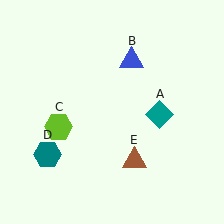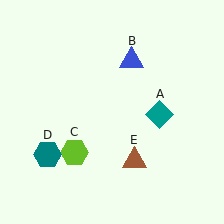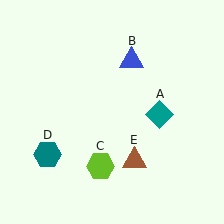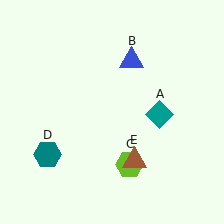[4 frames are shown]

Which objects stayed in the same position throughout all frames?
Teal diamond (object A) and blue triangle (object B) and teal hexagon (object D) and brown triangle (object E) remained stationary.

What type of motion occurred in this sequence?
The lime hexagon (object C) rotated counterclockwise around the center of the scene.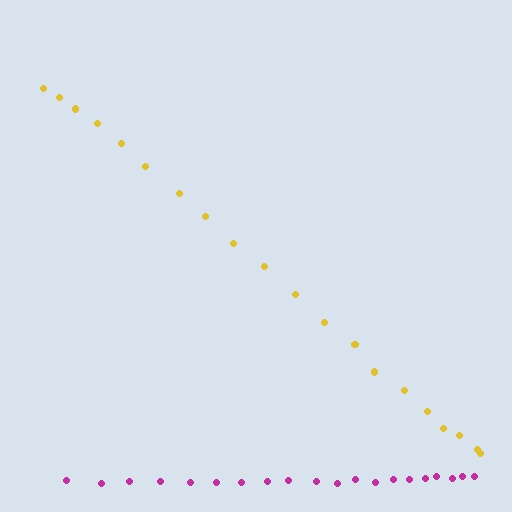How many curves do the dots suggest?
There are 2 distinct paths.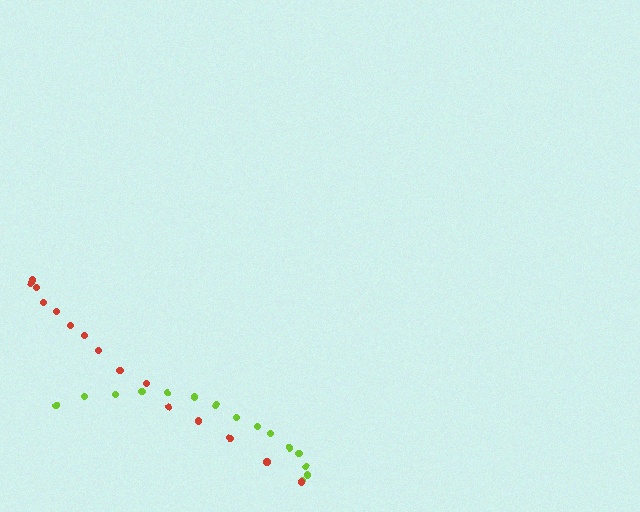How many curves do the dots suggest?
There are 2 distinct paths.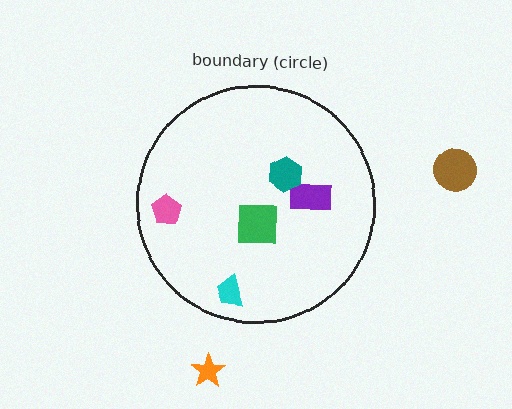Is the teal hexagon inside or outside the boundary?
Inside.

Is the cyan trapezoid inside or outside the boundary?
Inside.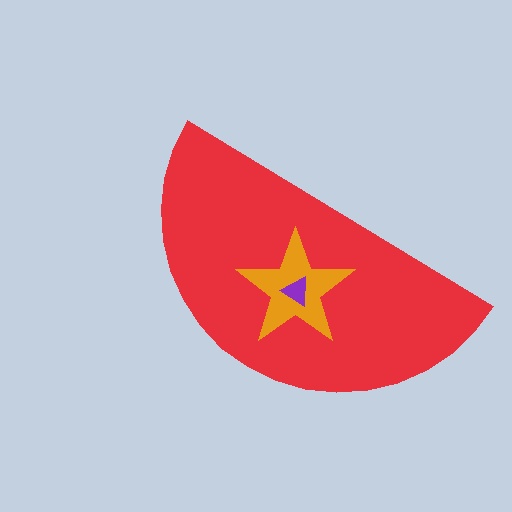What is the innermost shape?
The purple triangle.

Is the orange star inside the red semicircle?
Yes.